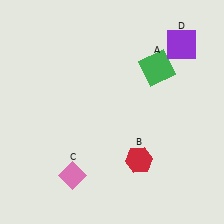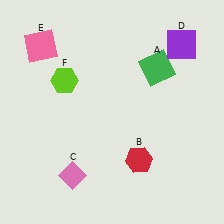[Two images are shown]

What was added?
A pink square (E), a lime hexagon (F) were added in Image 2.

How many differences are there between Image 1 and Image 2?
There are 2 differences between the two images.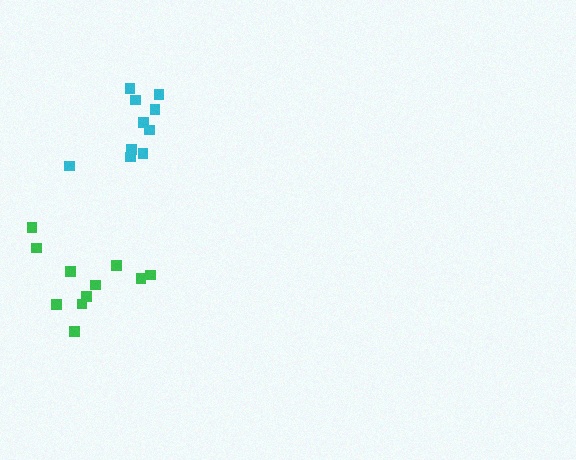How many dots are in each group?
Group 1: 10 dots, Group 2: 11 dots (21 total).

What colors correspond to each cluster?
The clusters are colored: cyan, green.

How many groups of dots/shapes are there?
There are 2 groups.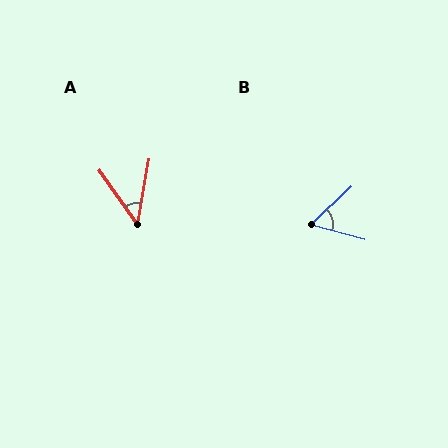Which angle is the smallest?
A, at approximately 46 degrees.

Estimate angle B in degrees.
Approximately 59 degrees.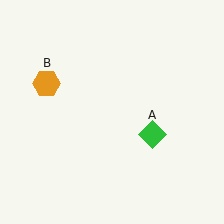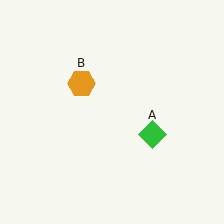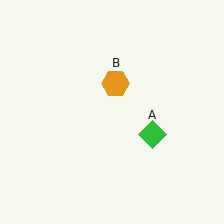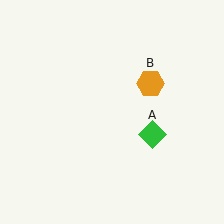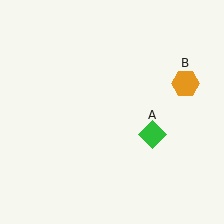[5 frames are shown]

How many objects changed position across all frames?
1 object changed position: orange hexagon (object B).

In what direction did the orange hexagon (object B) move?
The orange hexagon (object B) moved right.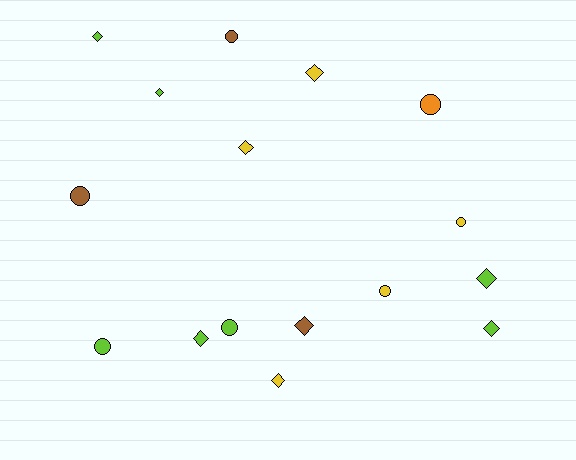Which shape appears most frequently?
Diamond, with 9 objects.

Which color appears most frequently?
Lime, with 7 objects.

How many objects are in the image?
There are 16 objects.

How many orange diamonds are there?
There are no orange diamonds.